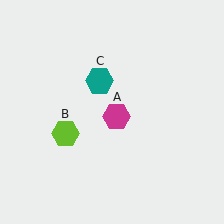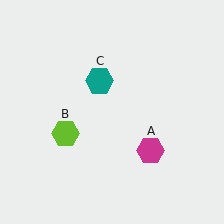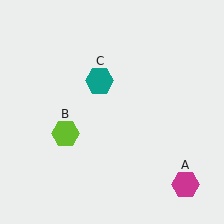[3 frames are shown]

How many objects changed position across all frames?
1 object changed position: magenta hexagon (object A).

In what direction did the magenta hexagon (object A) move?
The magenta hexagon (object A) moved down and to the right.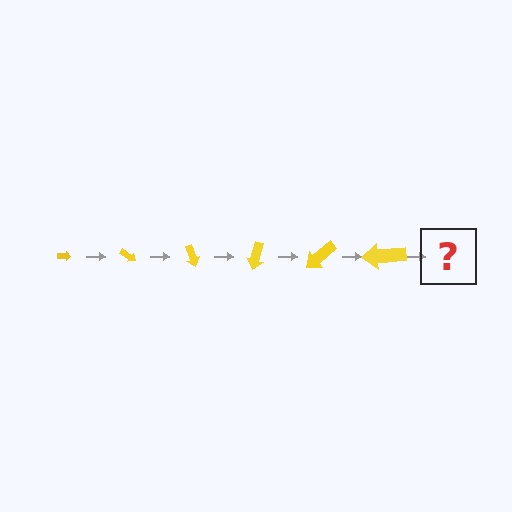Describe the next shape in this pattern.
It should be an arrow, larger than the previous one and rotated 210 degrees from the start.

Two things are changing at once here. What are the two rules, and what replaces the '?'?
The two rules are that the arrow grows larger each step and it rotates 35 degrees each step. The '?' should be an arrow, larger than the previous one and rotated 210 degrees from the start.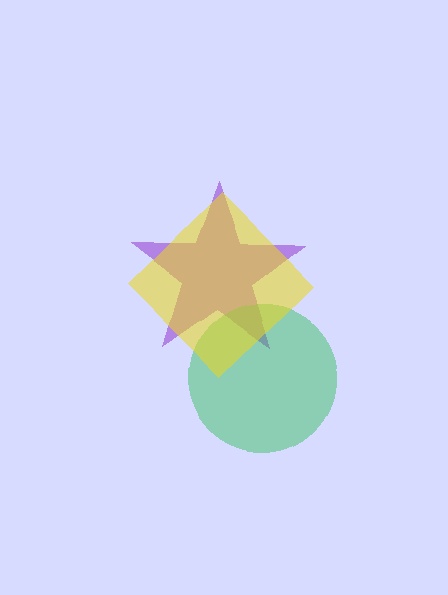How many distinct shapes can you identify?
There are 3 distinct shapes: a purple star, a green circle, a yellow diamond.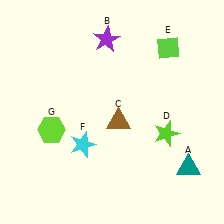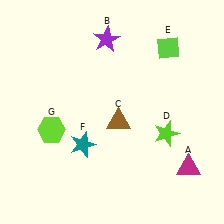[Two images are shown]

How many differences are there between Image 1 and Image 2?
There are 2 differences between the two images.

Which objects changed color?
A changed from teal to magenta. F changed from cyan to teal.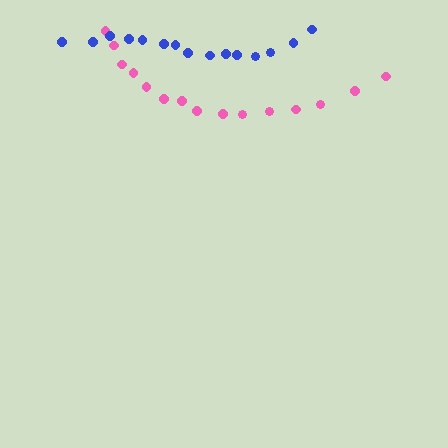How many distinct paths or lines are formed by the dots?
There are 2 distinct paths.